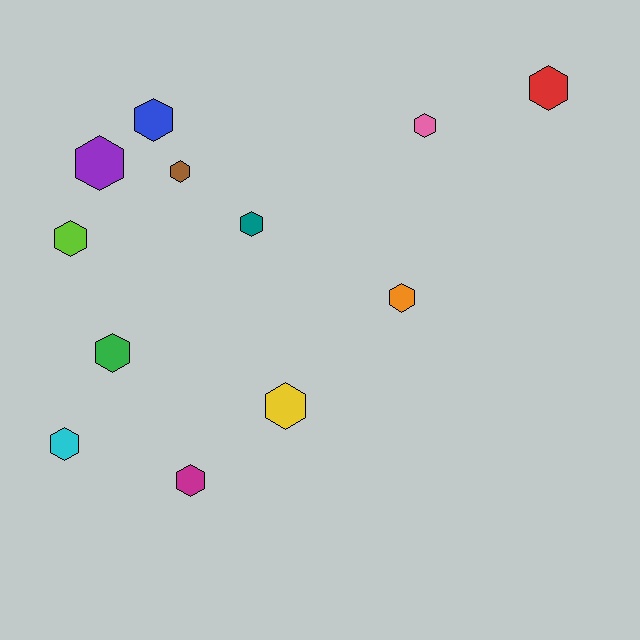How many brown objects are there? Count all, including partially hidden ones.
There is 1 brown object.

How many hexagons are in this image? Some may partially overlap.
There are 12 hexagons.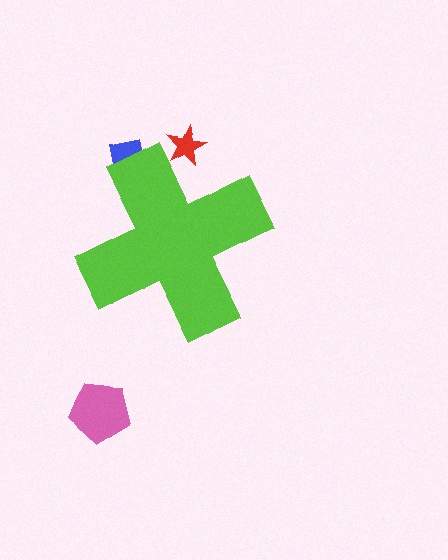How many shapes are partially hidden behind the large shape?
2 shapes are partially hidden.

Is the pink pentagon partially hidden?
No, the pink pentagon is fully visible.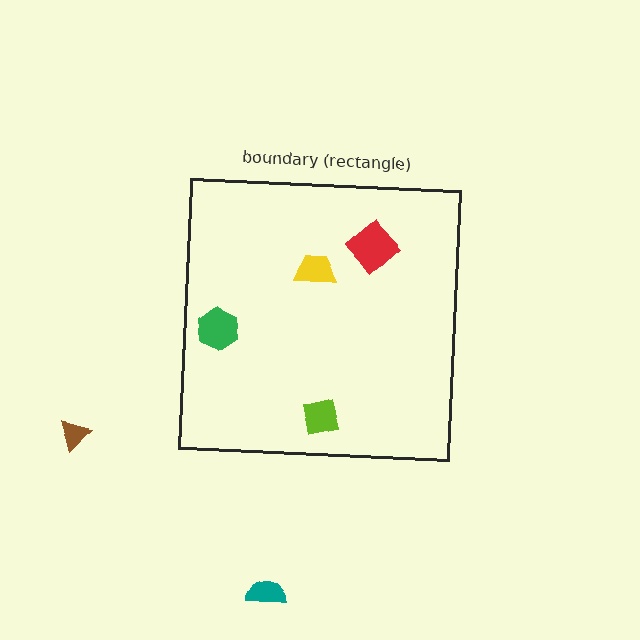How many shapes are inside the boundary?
4 inside, 2 outside.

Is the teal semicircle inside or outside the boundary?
Outside.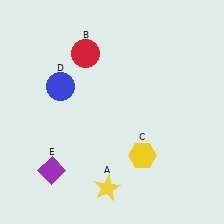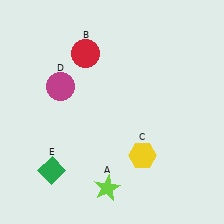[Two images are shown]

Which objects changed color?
A changed from yellow to lime. D changed from blue to magenta. E changed from purple to green.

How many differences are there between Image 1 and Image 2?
There are 3 differences between the two images.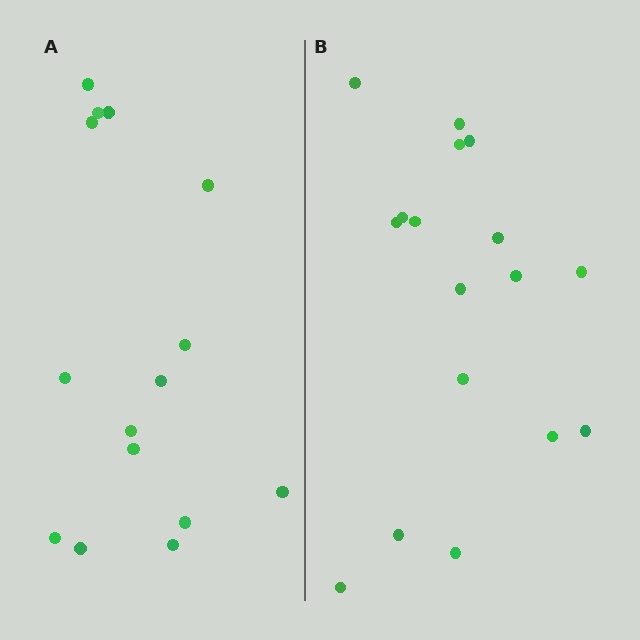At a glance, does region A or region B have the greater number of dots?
Region B (the right region) has more dots.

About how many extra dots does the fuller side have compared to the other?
Region B has just a few more — roughly 2 or 3 more dots than region A.